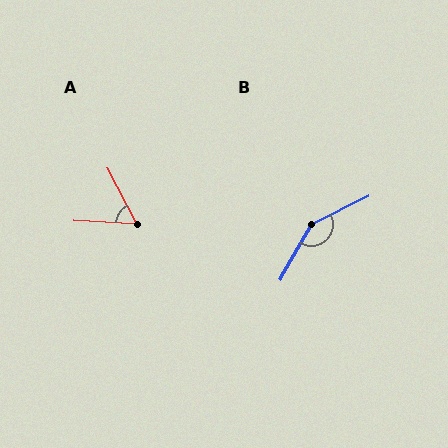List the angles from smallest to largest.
A (59°), B (146°).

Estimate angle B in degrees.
Approximately 146 degrees.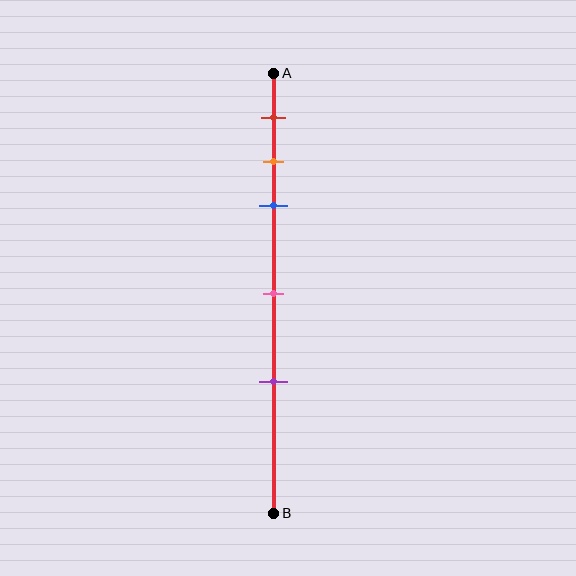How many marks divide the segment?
There are 5 marks dividing the segment.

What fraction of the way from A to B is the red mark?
The red mark is approximately 10% (0.1) of the way from A to B.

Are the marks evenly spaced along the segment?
No, the marks are not evenly spaced.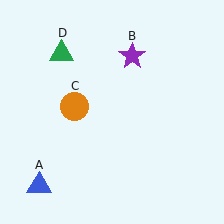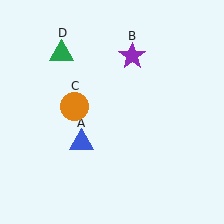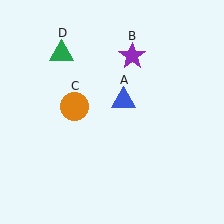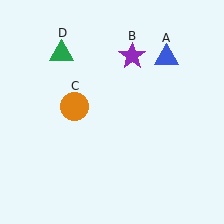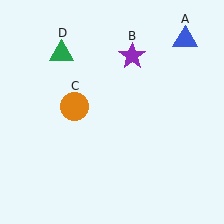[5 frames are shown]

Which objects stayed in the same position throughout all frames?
Purple star (object B) and orange circle (object C) and green triangle (object D) remained stationary.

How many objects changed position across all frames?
1 object changed position: blue triangle (object A).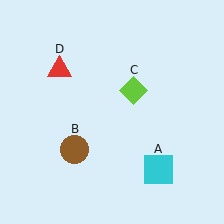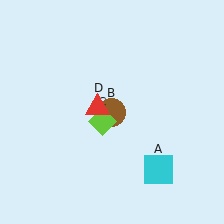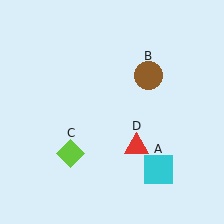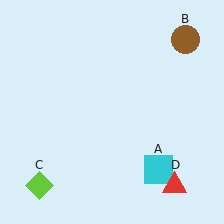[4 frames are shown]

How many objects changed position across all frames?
3 objects changed position: brown circle (object B), lime diamond (object C), red triangle (object D).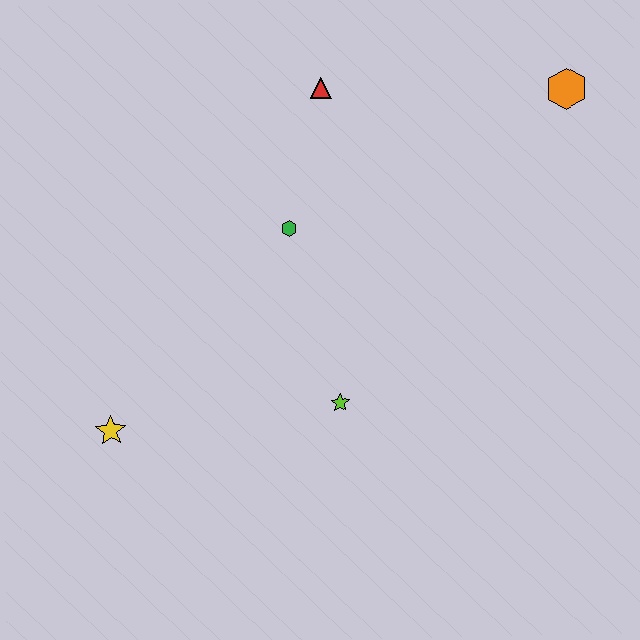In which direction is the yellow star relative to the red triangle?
The yellow star is below the red triangle.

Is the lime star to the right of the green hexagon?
Yes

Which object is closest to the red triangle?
The green hexagon is closest to the red triangle.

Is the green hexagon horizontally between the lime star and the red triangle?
No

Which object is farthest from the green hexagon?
The orange hexagon is farthest from the green hexagon.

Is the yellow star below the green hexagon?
Yes